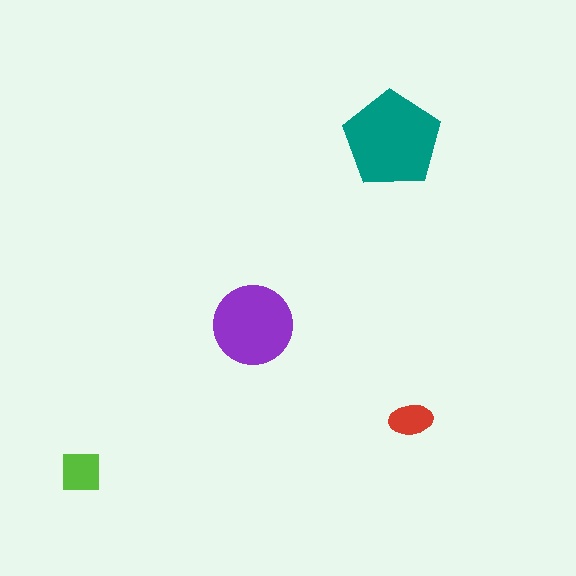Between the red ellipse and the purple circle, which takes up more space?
The purple circle.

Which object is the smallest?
The red ellipse.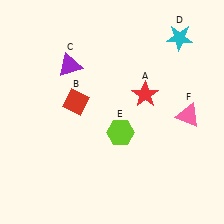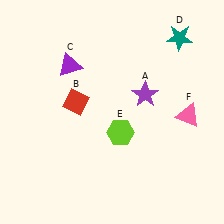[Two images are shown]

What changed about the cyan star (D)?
In Image 1, D is cyan. In Image 2, it changed to teal.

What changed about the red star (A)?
In Image 1, A is red. In Image 2, it changed to purple.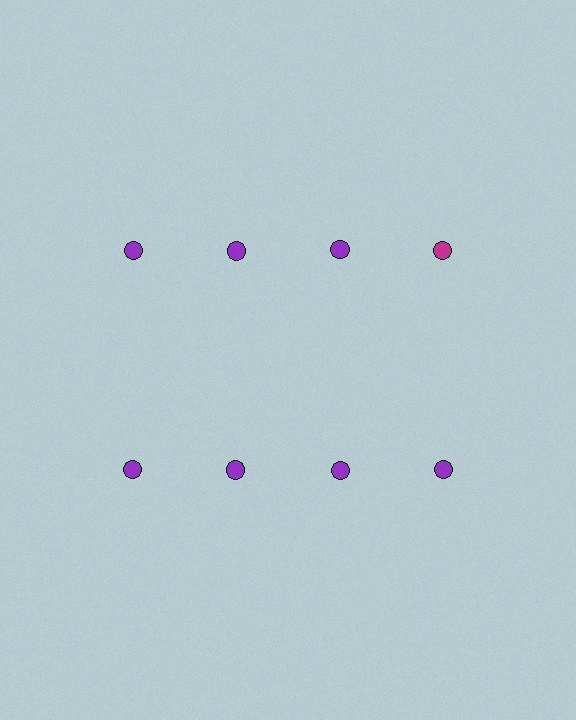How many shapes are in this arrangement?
There are 8 shapes arranged in a grid pattern.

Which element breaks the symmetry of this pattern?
The magenta circle in the top row, second from right column breaks the symmetry. All other shapes are purple circles.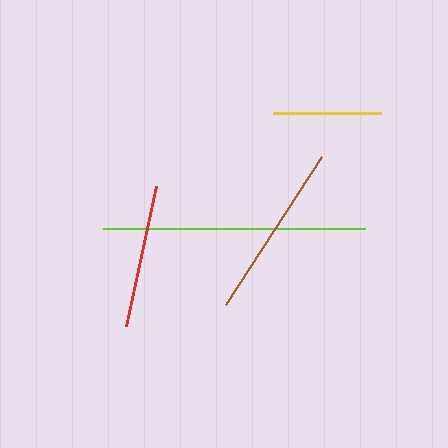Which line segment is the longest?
The lime line is the longest at approximately 262 pixels.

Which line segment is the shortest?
The yellow line is the shortest at approximately 108 pixels.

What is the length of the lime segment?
The lime segment is approximately 262 pixels long.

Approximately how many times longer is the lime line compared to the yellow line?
The lime line is approximately 2.4 times the length of the yellow line.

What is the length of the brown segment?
The brown segment is approximately 177 pixels long.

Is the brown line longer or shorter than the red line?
The brown line is longer than the red line.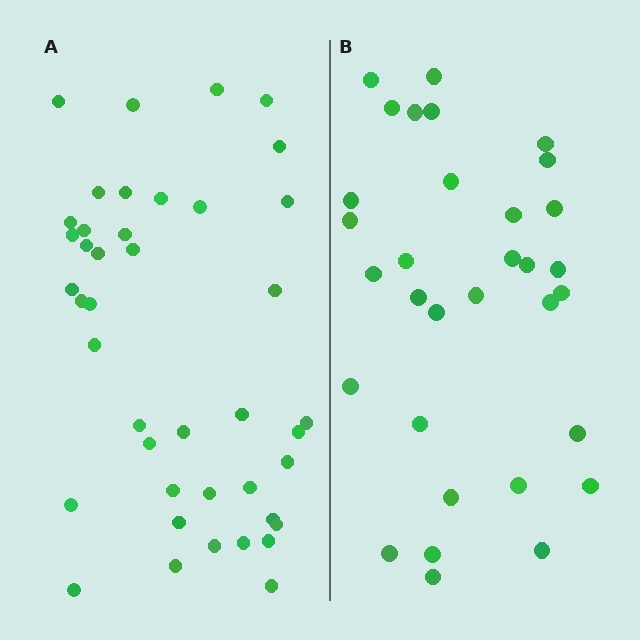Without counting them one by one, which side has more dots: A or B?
Region A (the left region) has more dots.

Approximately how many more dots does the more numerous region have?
Region A has roughly 10 or so more dots than region B.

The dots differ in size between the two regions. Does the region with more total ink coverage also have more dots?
No. Region B has more total ink coverage because its dots are larger, but region A actually contains more individual dots. Total area can be misleading — the number of items is what matters here.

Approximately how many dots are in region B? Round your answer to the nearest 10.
About 30 dots. (The exact count is 32, which rounds to 30.)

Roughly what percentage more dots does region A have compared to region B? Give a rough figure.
About 30% more.